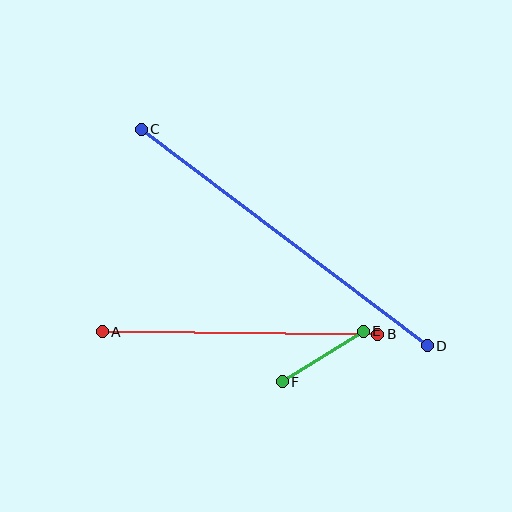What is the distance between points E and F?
The distance is approximately 96 pixels.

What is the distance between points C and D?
The distance is approximately 359 pixels.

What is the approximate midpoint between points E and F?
The midpoint is at approximately (323, 356) pixels.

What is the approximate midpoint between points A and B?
The midpoint is at approximately (240, 333) pixels.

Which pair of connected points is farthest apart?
Points C and D are farthest apart.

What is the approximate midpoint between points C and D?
The midpoint is at approximately (284, 238) pixels.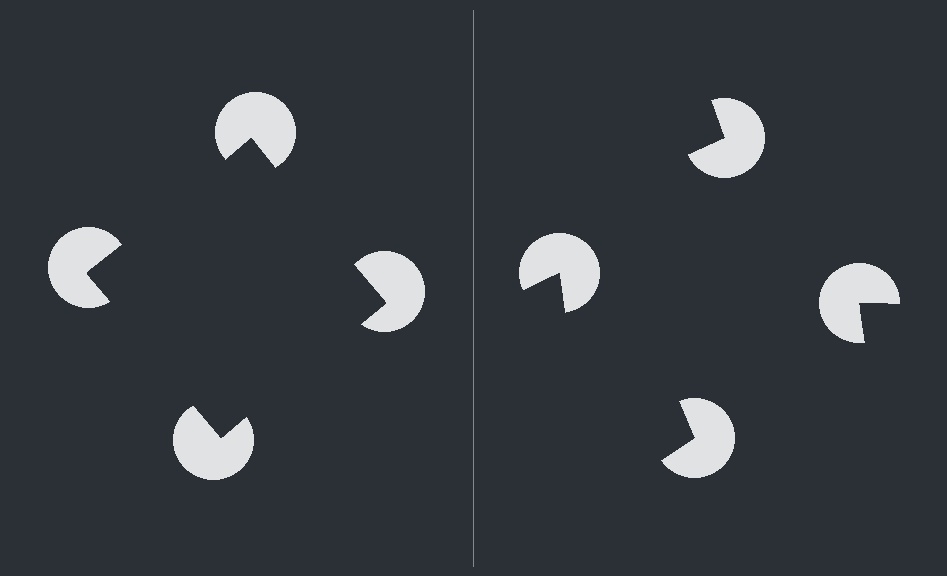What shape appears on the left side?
An illusory square.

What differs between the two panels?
The pac-man discs are positioned identically on both sides; only the wedge orientations differ. On the left they align to a square; on the right they are misaligned.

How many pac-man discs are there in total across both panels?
8 — 4 on each side.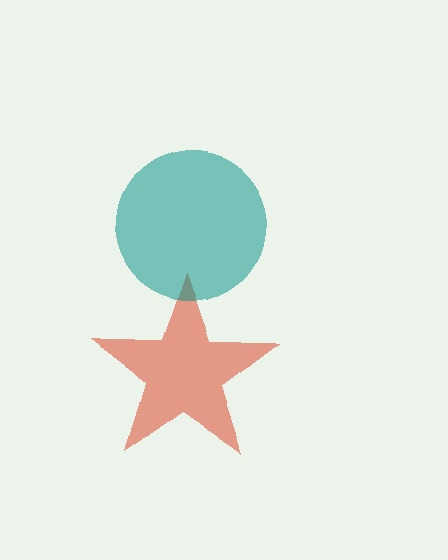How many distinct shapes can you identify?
There are 2 distinct shapes: a red star, a teal circle.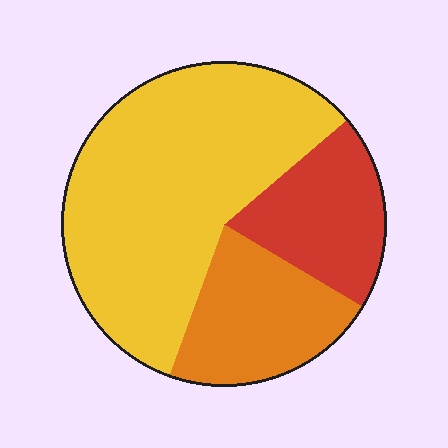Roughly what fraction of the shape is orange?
Orange covers around 20% of the shape.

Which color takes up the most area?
Yellow, at roughly 60%.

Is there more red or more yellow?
Yellow.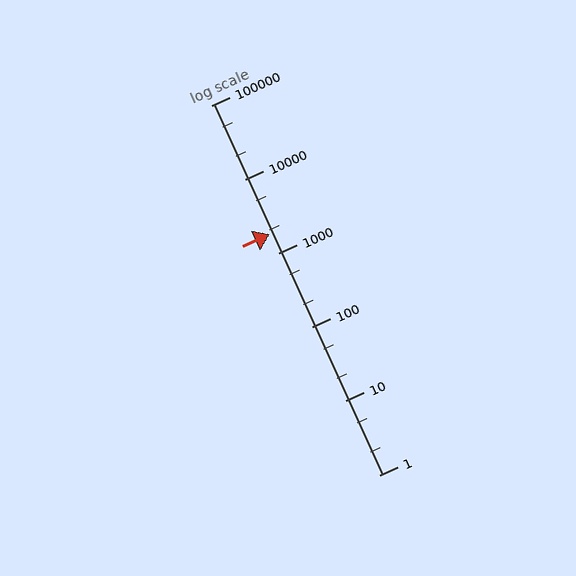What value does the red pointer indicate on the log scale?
The pointer indicates approximately 1800.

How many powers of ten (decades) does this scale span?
The scale spans 5 decades, from 1 to 100000.